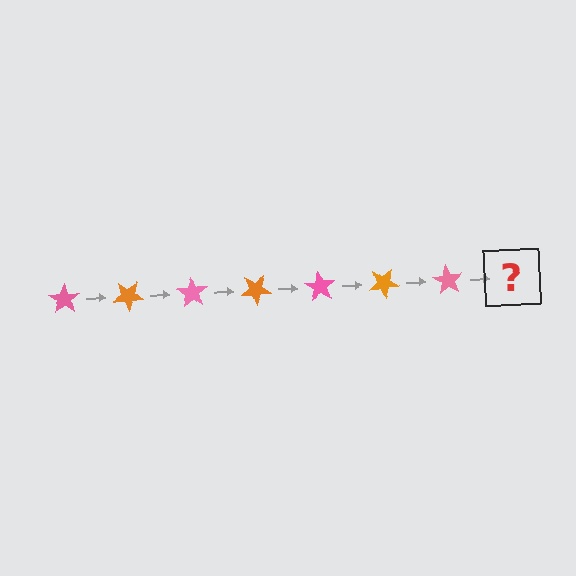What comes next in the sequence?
The next element should be an orange star, rotated 245 degrees from the start.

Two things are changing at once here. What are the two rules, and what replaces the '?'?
The two rules are that it rotates 35 degrees each step and the color cycles through pink and orange. The '?' should be an orange star, rotated 245 degrees from the start.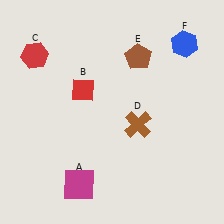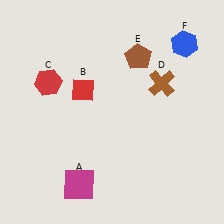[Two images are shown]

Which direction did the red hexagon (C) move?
The red hexagon (C) moved down.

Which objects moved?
The objects that moved are: the red hexagon (C), the brown cross (D).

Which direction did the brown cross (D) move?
The brown cross (D) moved up.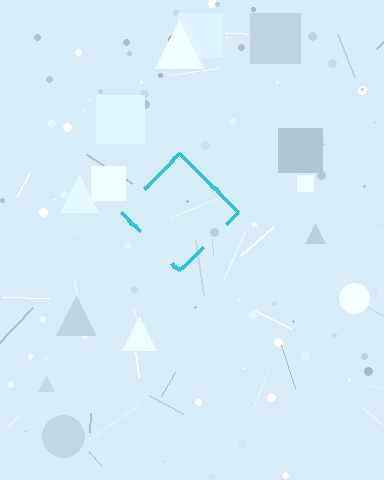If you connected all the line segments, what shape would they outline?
They would outline a diamond.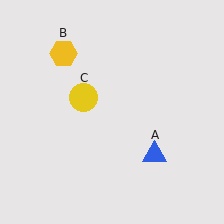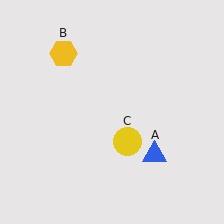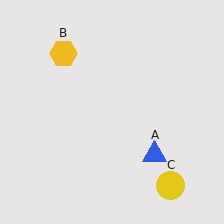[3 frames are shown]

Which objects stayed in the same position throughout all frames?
Blue triangle (object A) and yellow hexagon (object B) remained stationary.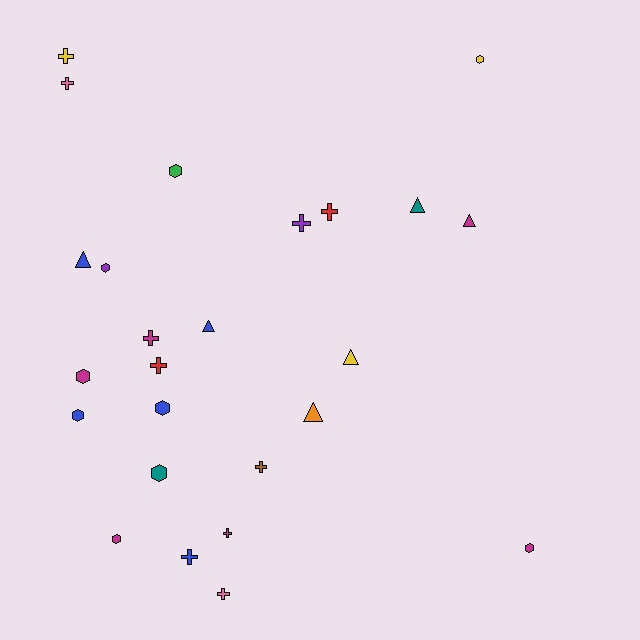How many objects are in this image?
There are 25 objects.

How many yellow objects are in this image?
There are 3 yellow objects.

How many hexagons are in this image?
There are 9 hexagons.